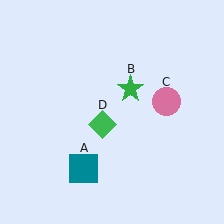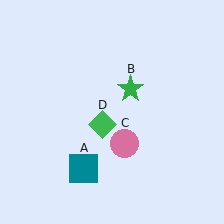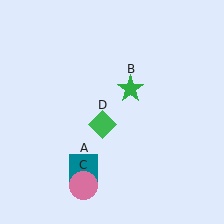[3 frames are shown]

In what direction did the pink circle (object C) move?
The pink circle (object C) moved down and to the left.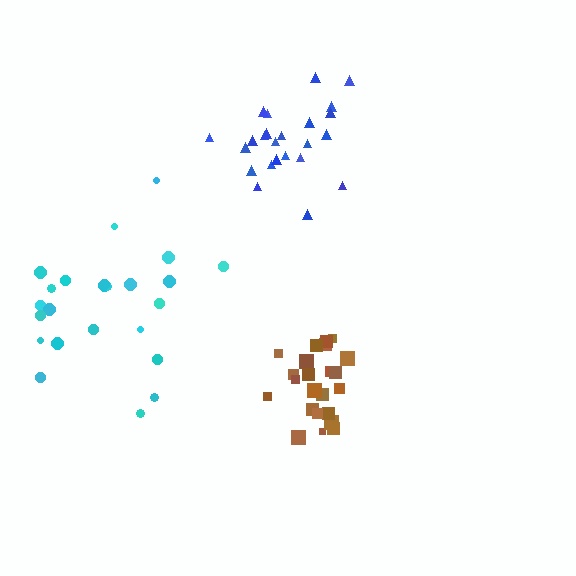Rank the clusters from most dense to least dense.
brown, blue, cyan.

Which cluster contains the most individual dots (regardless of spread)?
Blue (24).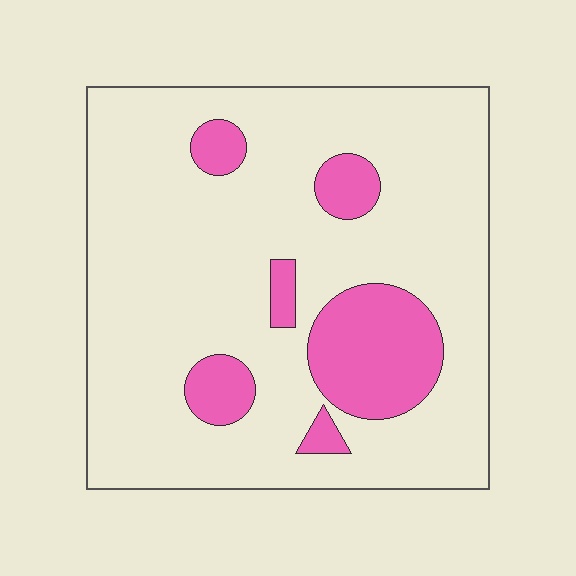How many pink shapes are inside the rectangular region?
6.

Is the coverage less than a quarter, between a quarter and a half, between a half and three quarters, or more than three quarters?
Less than a quarter.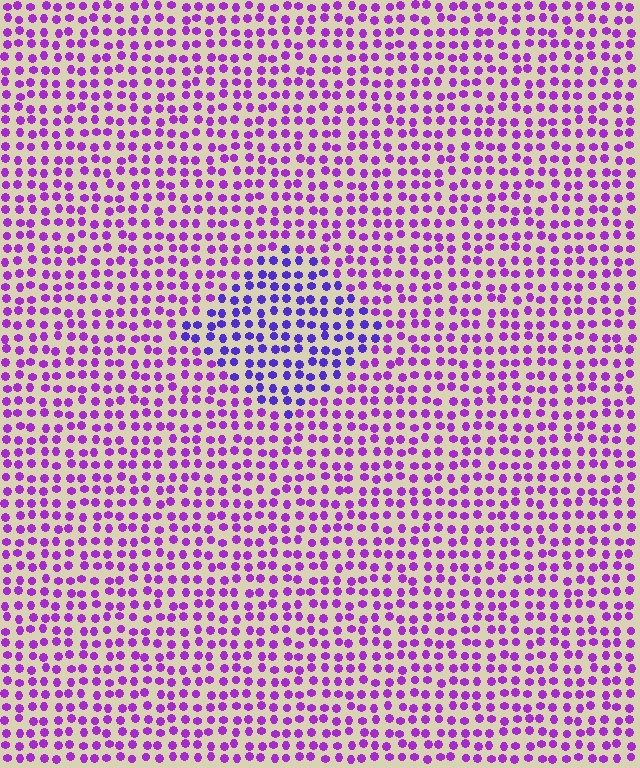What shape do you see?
I see a diamond.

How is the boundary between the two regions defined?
The boundary is defined purely by a slight shift in hue (about 31 degrees). Spacing, size, and orientation are identical on both sides.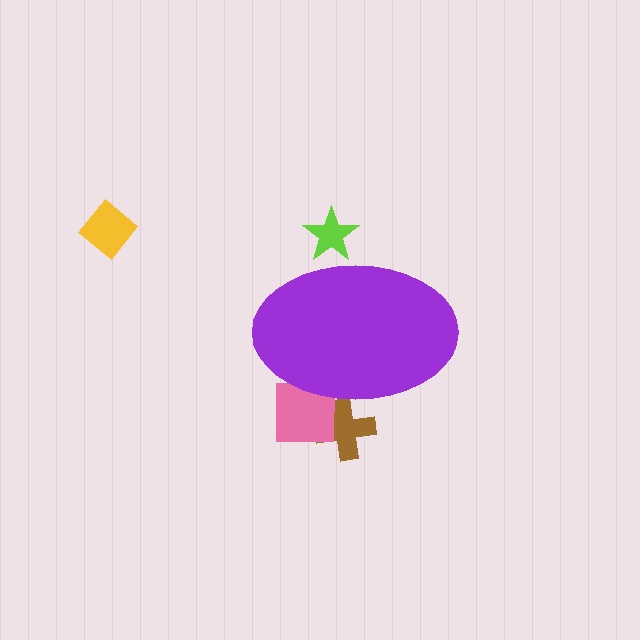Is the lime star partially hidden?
Yes, the lime star is partially hidden behind the purple ellipse.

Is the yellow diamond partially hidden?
No, the yellow diamond is fully visible.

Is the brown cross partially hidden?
Yes, the brown cross is partially hidden behind the purple ellipse.